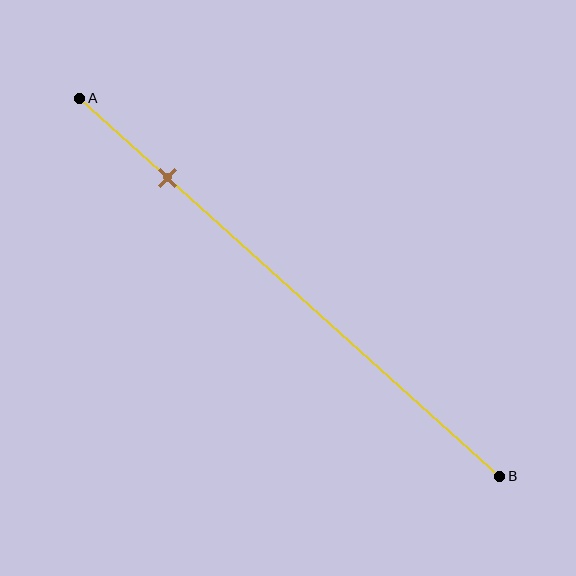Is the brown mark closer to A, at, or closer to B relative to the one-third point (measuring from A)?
The brown mark is closer to point A than the one-third point of segment AB.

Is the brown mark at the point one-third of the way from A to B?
No, the mark is at about 20% from A, not at the 33% one-third point.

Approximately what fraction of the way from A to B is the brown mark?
The brown mark is approximately 20% of the way from A to B.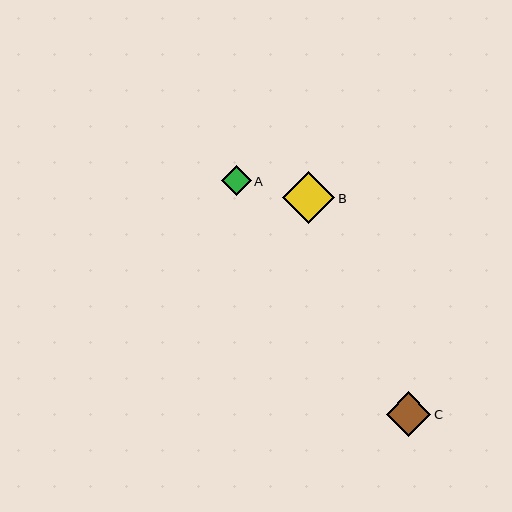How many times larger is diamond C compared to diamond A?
Diamond C is approximately 1.5 times the size of diamond A.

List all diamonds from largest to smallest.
From largest to smallest: B, C, A.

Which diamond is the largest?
Diamond B is the largest with a size of approximately 52 pixels.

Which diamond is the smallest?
Diamond A is the smallest with a size of approximately 29 pixels.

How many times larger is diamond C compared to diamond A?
Diamond C is approximately 1.5 times the size of diamond A.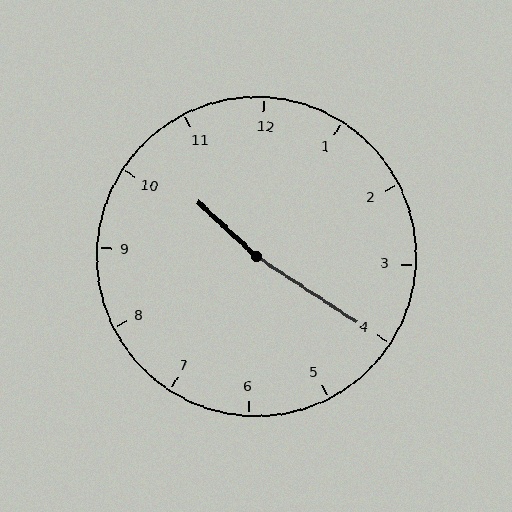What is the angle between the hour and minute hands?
Approximately 170 degrees.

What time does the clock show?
10:20.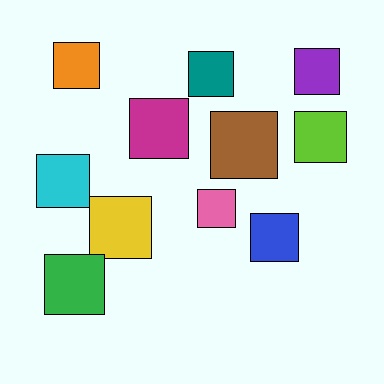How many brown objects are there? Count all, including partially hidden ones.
There is 1 brown object.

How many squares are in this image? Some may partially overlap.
There are 11 squares.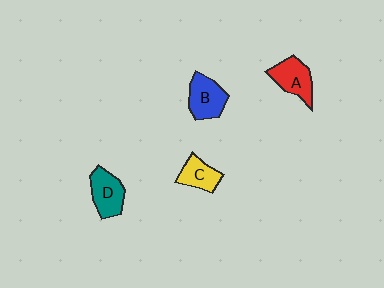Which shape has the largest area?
Shape B (blue).